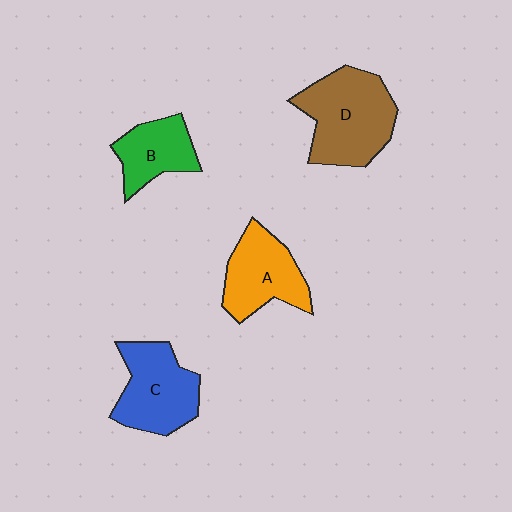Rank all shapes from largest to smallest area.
From largest to smallest: D (brown), C (blue), A (orange), B (green).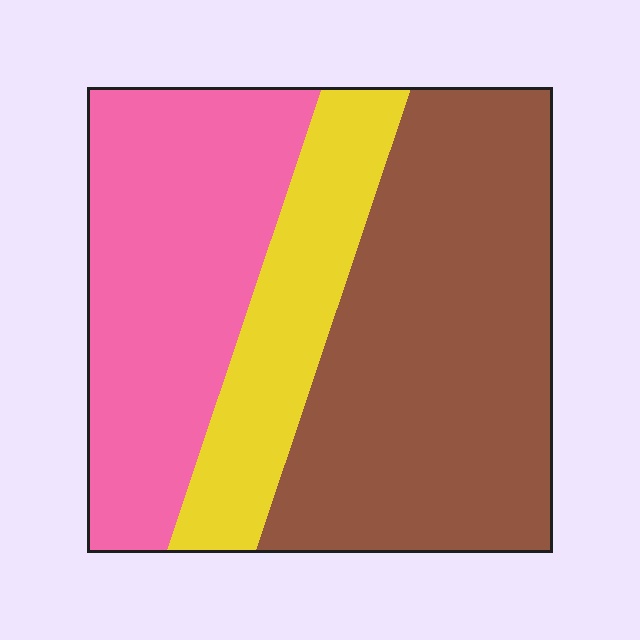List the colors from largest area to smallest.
From largest to smallest: brown, pink, yellow.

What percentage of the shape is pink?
Pink takes up between a third and a half of the shape.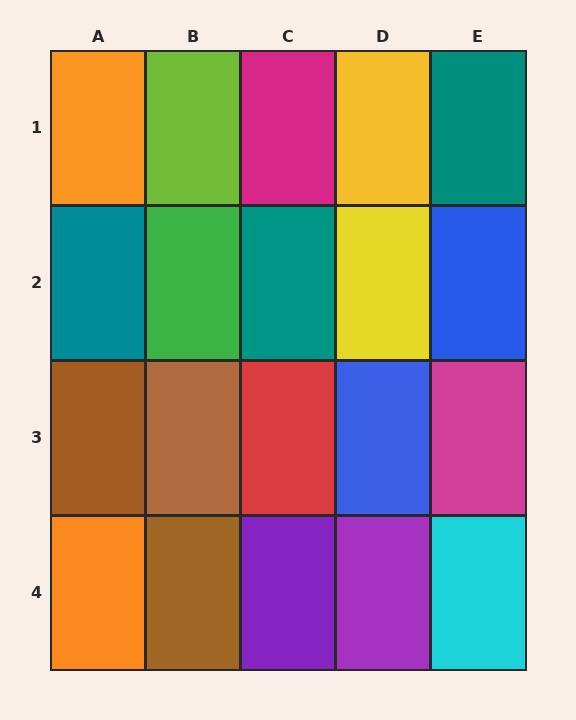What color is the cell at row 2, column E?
Blue.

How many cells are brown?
3 cells are brown.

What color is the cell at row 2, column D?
Yellow.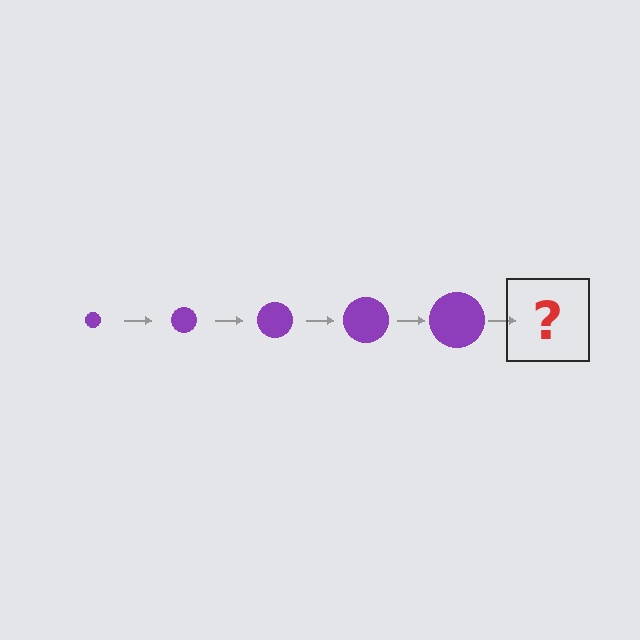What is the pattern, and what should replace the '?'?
The pattern is that the circle gets progressively larger each step. The '?' should be a purple circle, larger than the previous one.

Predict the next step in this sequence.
The next step is a purple circle, larger than the previous one.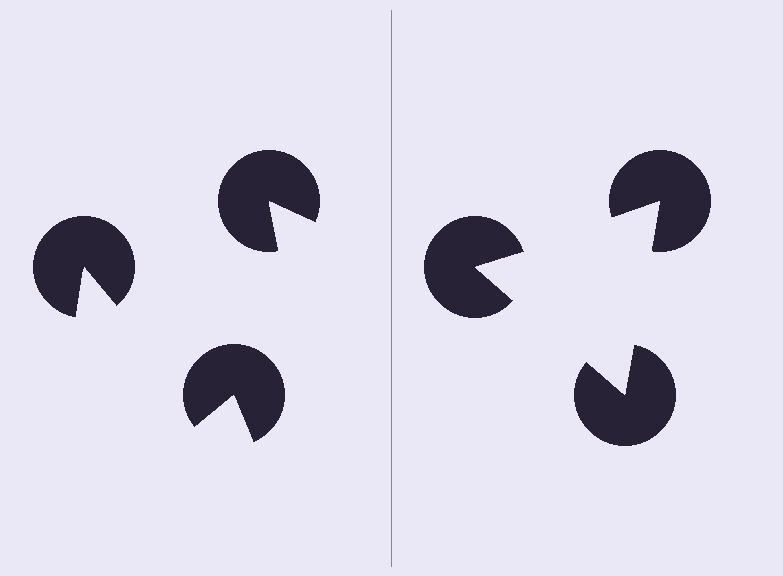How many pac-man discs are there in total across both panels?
6 — 3 on each side.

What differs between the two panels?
The pac-man discs are positioned identically on both sides; only the wedge orientations differ. On the right they align to a triangle; on the left they are misaligned.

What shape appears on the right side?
An illusory triangle.